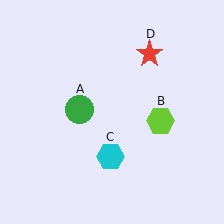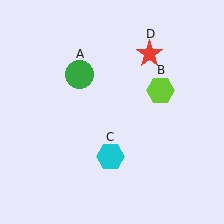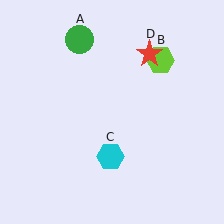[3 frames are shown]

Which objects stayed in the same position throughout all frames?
Cyan hexagon (object C) and red star (object D) remained stationary.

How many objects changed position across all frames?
2 objects changed position: green circle (object A), lime hexagon (object B).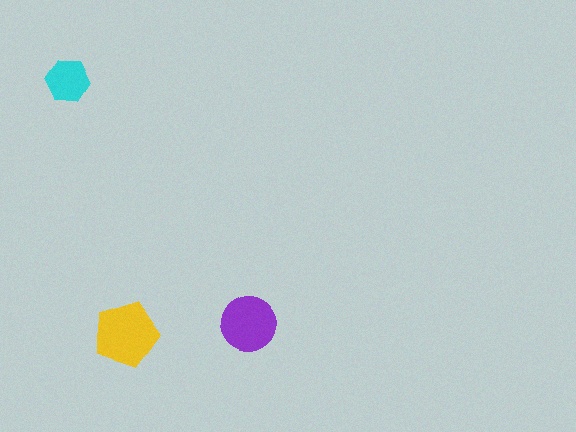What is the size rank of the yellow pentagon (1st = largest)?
1st.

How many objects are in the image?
There are 3 objects in the image.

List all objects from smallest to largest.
The cyan hexagon, the purple circle, the yellow pentagon.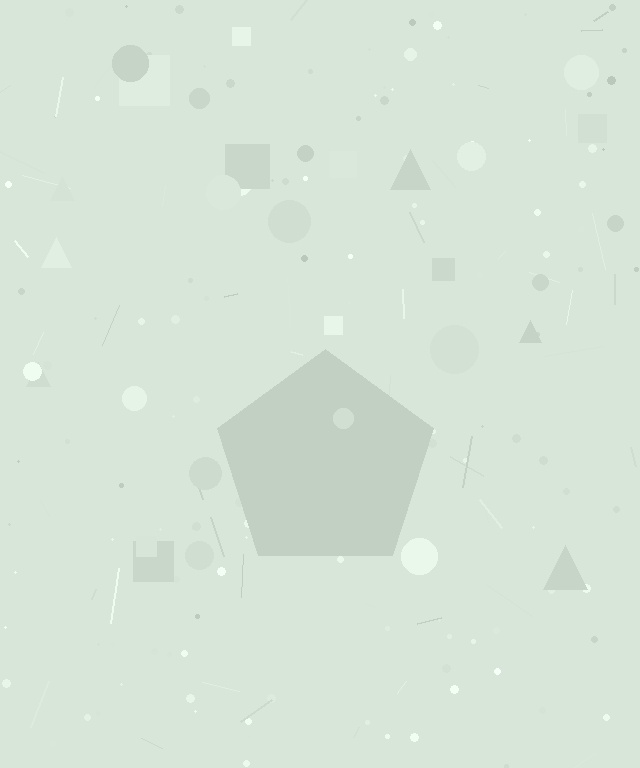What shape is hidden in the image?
A pentagon is hidden in the image.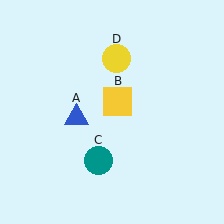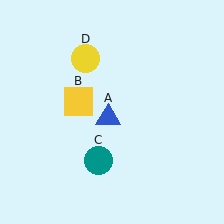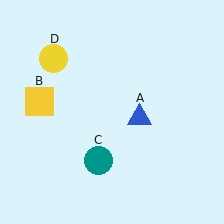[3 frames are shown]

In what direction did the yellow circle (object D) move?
The yellow circle (object D) moved left.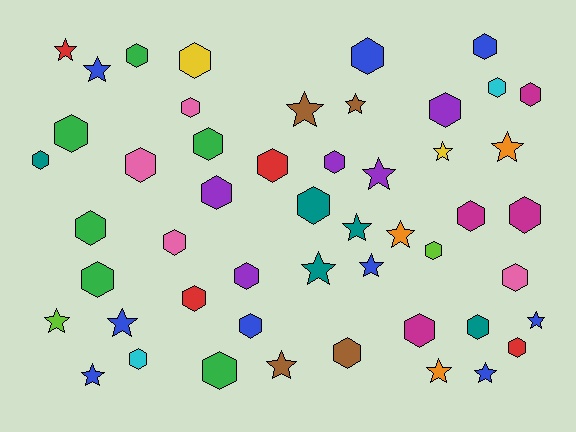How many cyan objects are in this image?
There are 2 cyan objects.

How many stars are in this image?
There are 18 stars.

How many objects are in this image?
There are 50 objects.